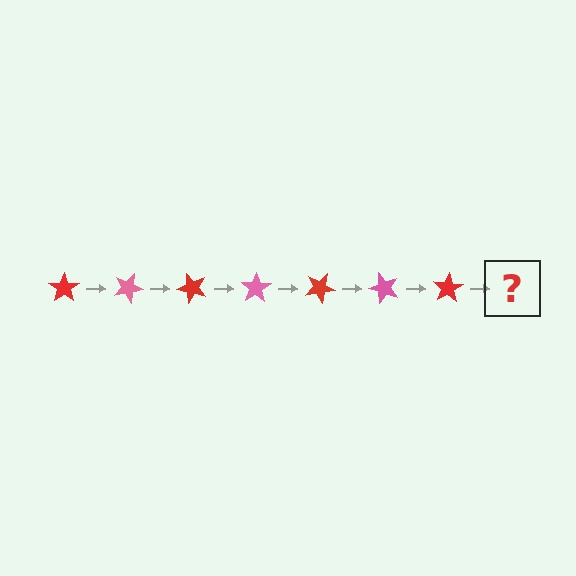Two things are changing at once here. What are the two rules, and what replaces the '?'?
The two rules are that it rotates 25 degrees each step and the color cycles through red and pink. The '?' should be a pink star, rotated 175 degrees from the start.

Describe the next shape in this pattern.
It should be a pink star, rotated 175 degrees from the start.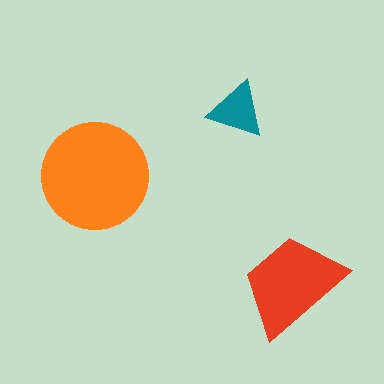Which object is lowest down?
The red trapezoid is bottommost.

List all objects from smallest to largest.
The teal triangle, the red trapezoid, the orange circle.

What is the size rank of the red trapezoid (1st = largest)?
2nd.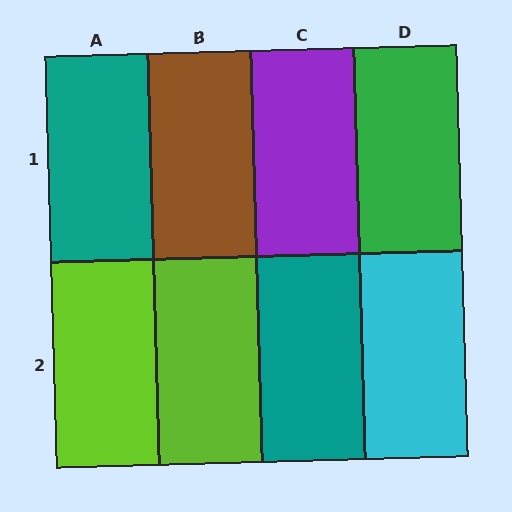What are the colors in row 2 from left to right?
Lime, lime, teal, cyan.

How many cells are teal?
2 cells are teal.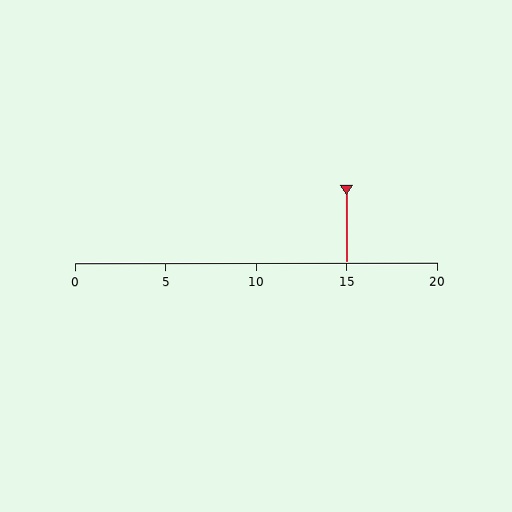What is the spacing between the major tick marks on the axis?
The major ticks are spaced 5 apart.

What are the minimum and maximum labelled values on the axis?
The axis runs from 0 to 20.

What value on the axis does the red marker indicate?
The marker indicates approximately 15.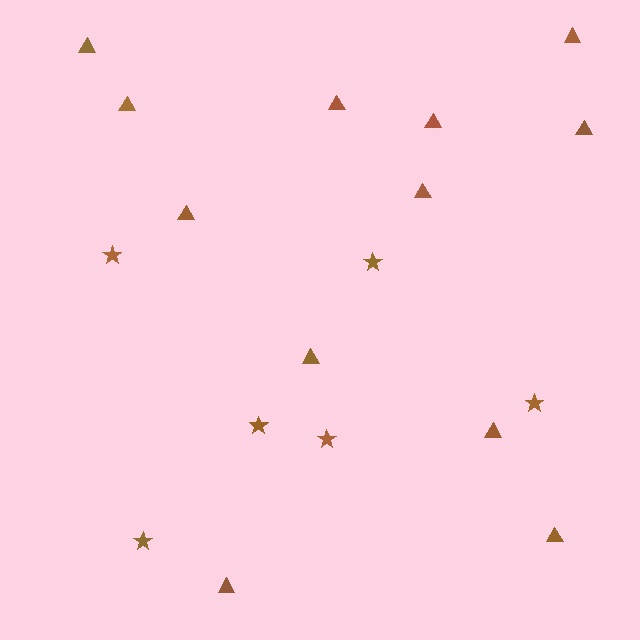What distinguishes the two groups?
There are 2 groups: one group of stars (6) and one group of triangles (12).